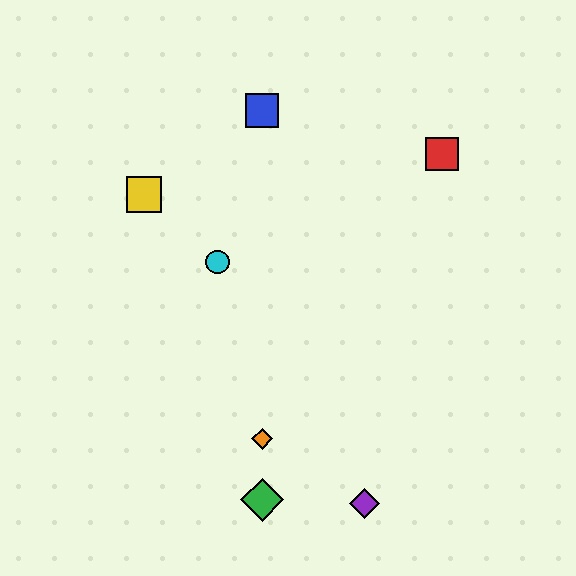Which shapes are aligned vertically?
The blue square, the green diamond, the orange diamond are aligned vertically.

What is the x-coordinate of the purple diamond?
The purple diamond is at x≈365.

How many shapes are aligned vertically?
3 shapes (the blue square, the green diamond, the orange diamond) are aligned vertically.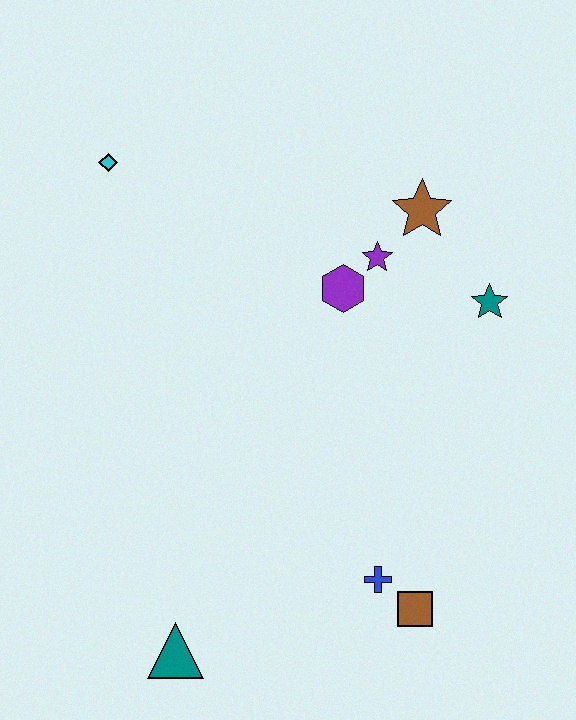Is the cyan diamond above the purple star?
Yes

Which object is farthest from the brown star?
The teal triangle is farthest from the brown star.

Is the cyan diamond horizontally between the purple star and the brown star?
No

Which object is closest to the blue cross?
The brown square is closest to the blue cross.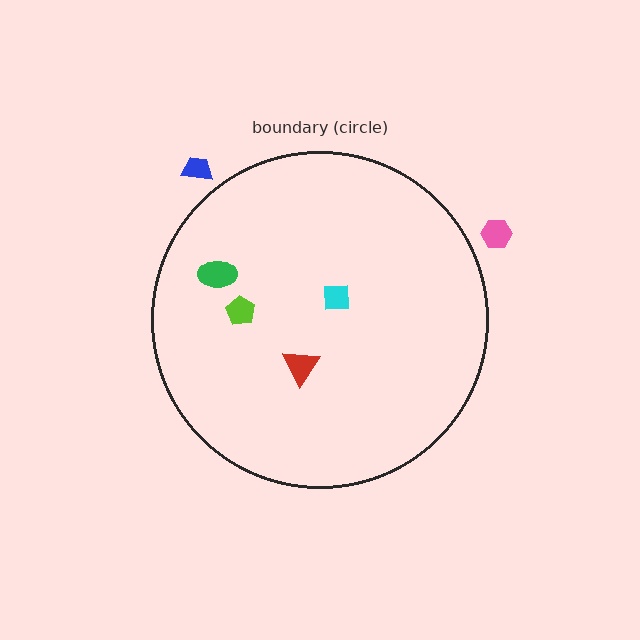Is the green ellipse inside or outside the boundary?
Inside.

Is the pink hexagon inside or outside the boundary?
Outside.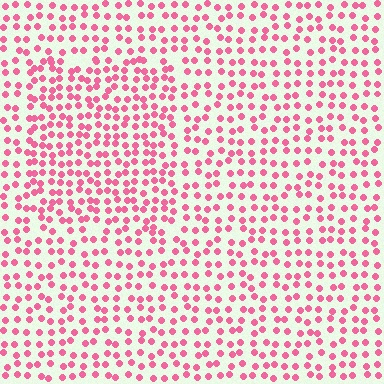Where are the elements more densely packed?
The elements are more densely packed inside the rectangle boundary.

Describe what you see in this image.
The image contains small pink elements arranged at two different densities. A rectangle-shaped region is visible where the elements are more densely packed than the surrounding area.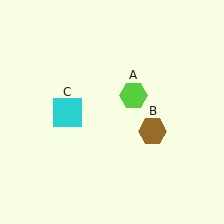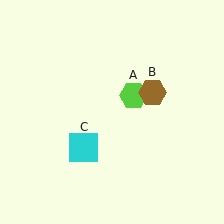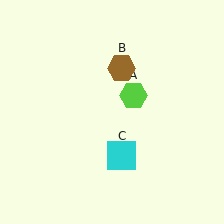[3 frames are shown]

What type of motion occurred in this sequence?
The brown hexagon (object B), cyan square (object C) rotated counterclockwise around the center of the scene.